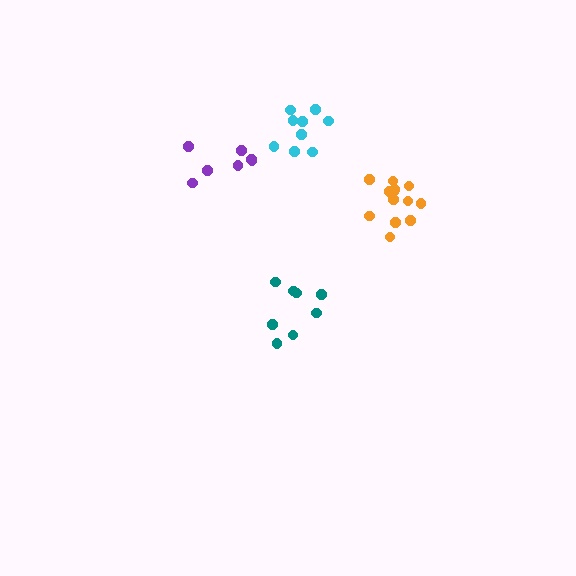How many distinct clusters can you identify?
There are 4 distinct clusters.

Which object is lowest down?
The teal cluster is bottommost.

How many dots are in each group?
Group 1: 7 dots, Group 2: 13 dots, Group 3: 8 dots, Group 4: 9 dots (37 total).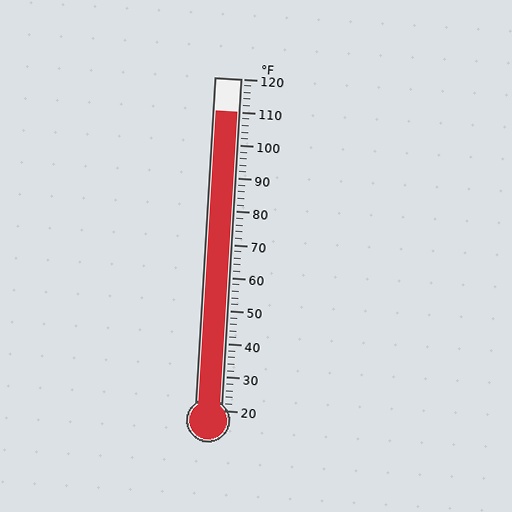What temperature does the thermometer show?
The thermometer shows approximately 110°F.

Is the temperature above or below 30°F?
The temperature is above 30°F.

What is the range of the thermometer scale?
The thermometer scale ranges from 20°F to 120°F.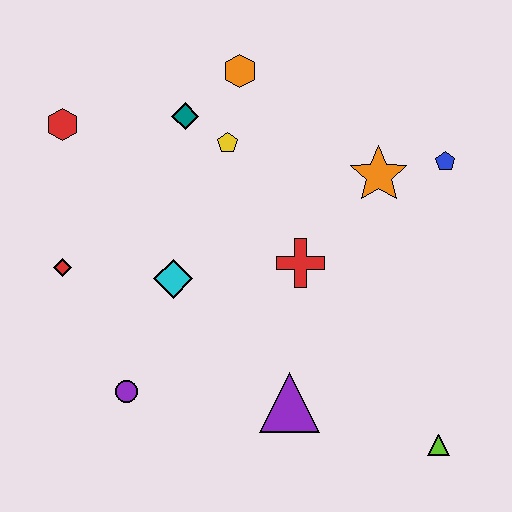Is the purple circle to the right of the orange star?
No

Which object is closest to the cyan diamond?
The red diamond is closest to the cyan diamond.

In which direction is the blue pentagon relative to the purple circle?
The blue pentagon is to the right of the purple circle.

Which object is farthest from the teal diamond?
The lime triangle is farthest from the teal diamond.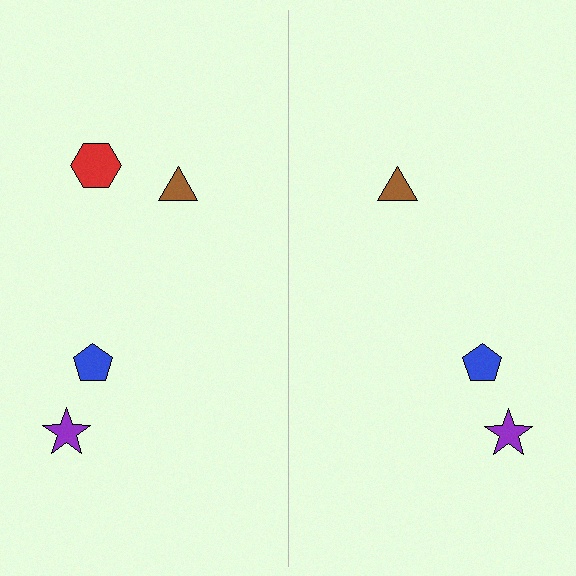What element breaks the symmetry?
A red hexagon is missing from the right side.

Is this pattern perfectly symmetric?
No, the pattern is not perfectly symmetric. A red hexagon is missing from the right side.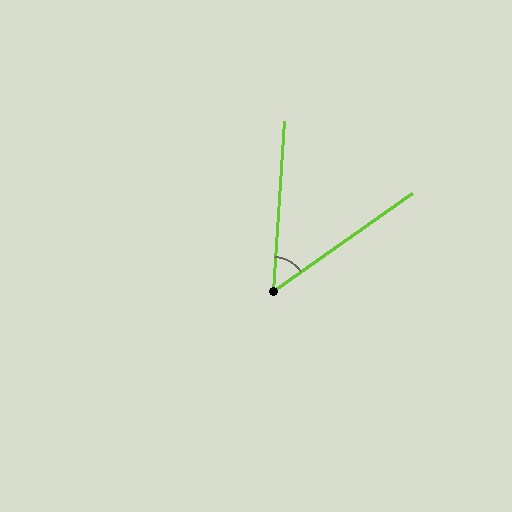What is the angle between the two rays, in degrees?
Approximately 51 degrees.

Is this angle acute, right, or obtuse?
It is acute.